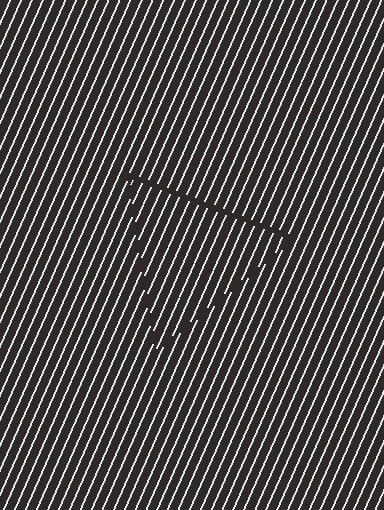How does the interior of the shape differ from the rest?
The interior of the shape contains the same grating, shifted by half a period — the contour is defined by the phase discontinuity where line-ends from the inner and outer gratings abut.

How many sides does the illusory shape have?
3 sides — the line-ends trace a triangle.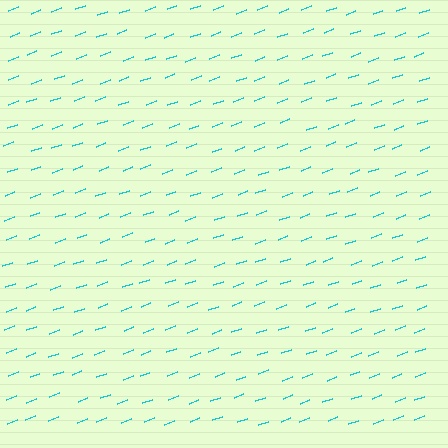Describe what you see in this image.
The image is filled with small cyan line segments. A rectangle region in the image has lines oriented differently from the surrounding lines, creating a visible texture boundary.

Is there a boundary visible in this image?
Yes, there is a texture boundary formed by a change in line orientation.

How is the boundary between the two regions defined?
The boundary is defined purely by a change in line orientation (approximately 36 degrees difference). All lines are the same color and thickness.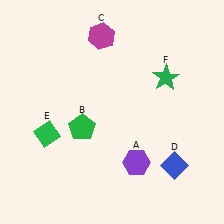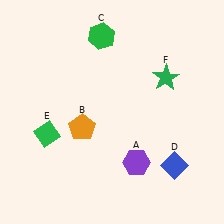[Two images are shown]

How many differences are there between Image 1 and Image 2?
There are 2 differences between the two images.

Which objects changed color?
B changed from green to orange. C changed from magenta to green.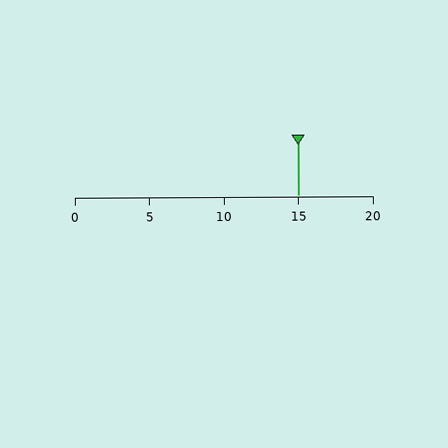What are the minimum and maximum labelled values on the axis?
The axis runs from 0 to 20.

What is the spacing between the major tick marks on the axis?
The major ticks are spaced 5 apart.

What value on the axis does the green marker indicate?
The marker indicates approximately 15.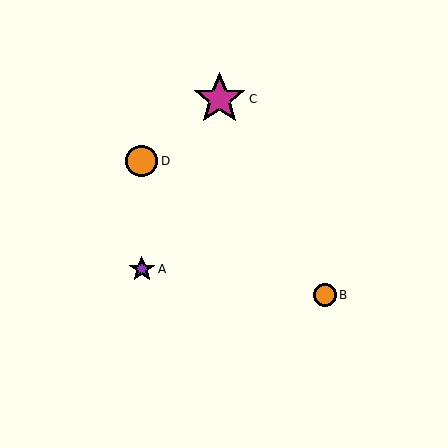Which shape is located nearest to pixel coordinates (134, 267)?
The purple star (labeled A) at (142, 269) is nearest to that location.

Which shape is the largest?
The magenta star (labeled C) is the largest.